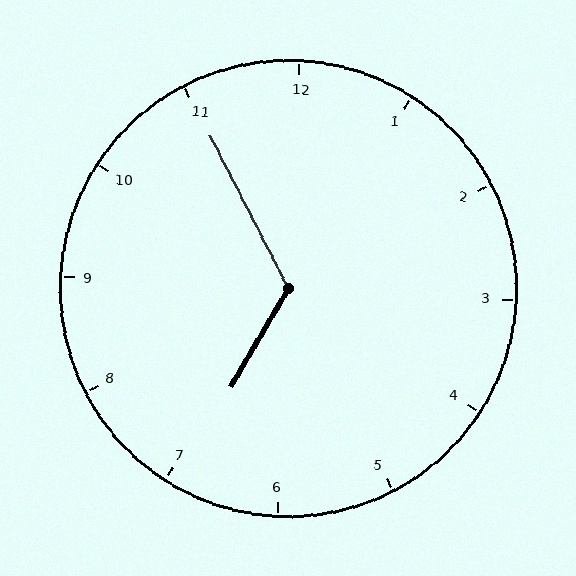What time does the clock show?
6:55.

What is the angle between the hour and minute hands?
Approximately 122 degrees.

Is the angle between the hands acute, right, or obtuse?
It is obtuse.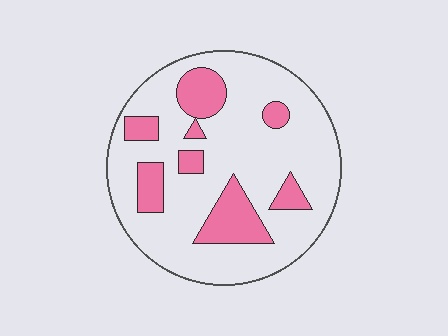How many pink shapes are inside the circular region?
8.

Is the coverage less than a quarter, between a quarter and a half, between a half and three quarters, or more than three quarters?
Less than a quarter.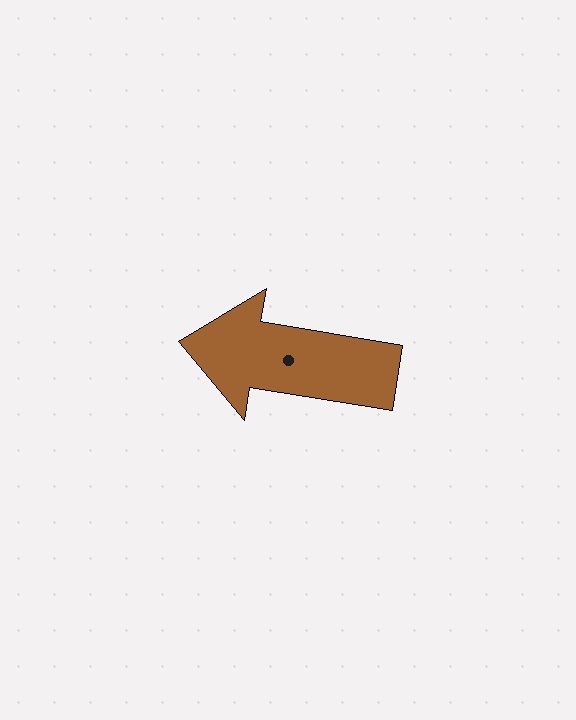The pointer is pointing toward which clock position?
Roughly 9 o'clock.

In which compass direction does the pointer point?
West.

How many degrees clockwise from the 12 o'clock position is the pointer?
Approximately 279 degrees.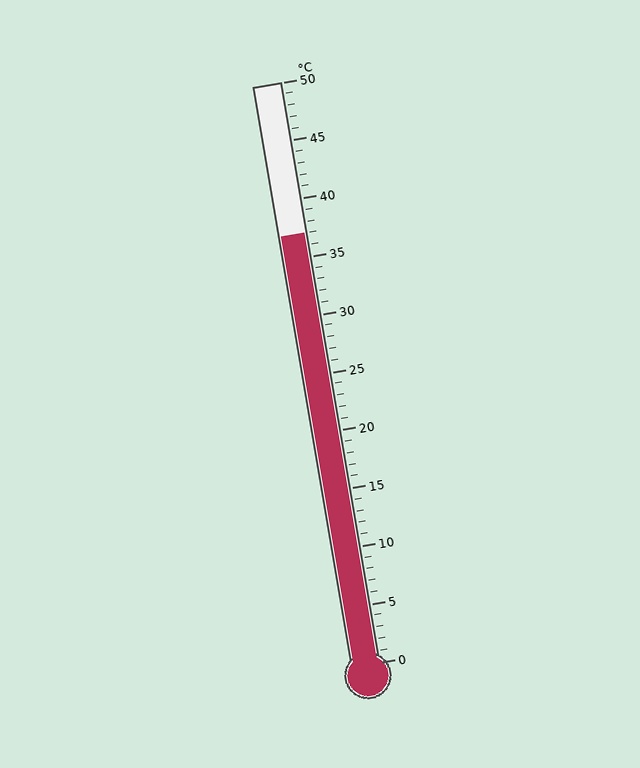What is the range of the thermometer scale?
The thermometer scale ranges from 0°C to 50°C.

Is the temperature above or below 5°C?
The temperature is above 5°C.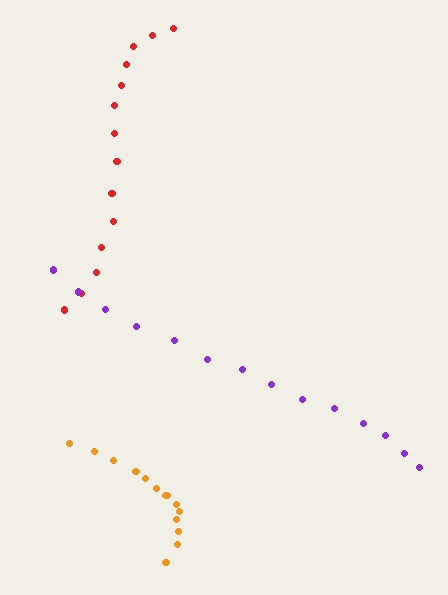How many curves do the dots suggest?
There are 3 distinct paths.